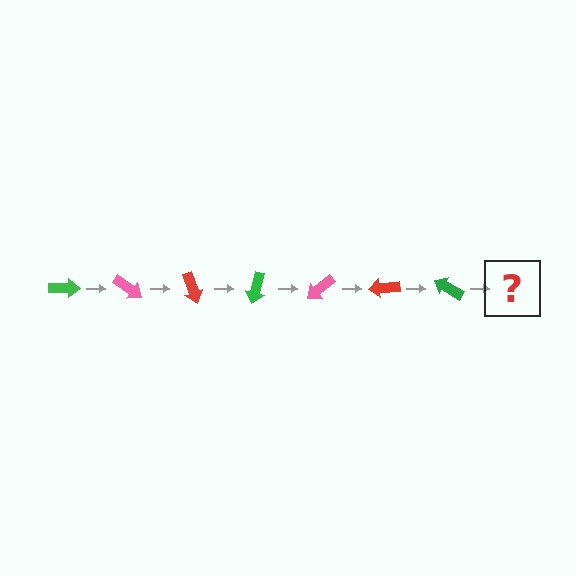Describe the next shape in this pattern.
It should be a pink arrow, rotated 245 degrees from the start.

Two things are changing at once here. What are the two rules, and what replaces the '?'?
The two rules are that it rotates 35 degrees each step and the color cycles through green, pink, and red. The '?' should be a pink arrow, rotated 245 degrees from the start.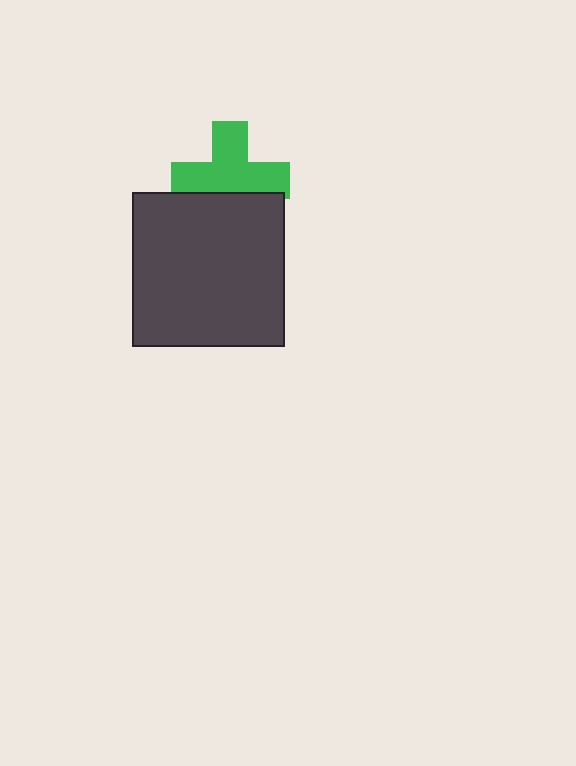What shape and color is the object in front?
The object in front is a dark gray rectangle.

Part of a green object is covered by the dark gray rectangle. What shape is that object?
It is a cross.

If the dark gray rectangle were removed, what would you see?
You would see the complete green cross.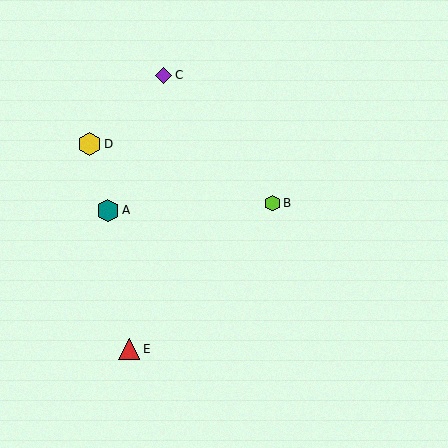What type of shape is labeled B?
Shape B is a lime hexagon.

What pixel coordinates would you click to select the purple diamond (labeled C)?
Click at (163, 75) to select the purple diamond C.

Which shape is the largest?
The yellow hexagon (labeled D) is the largest.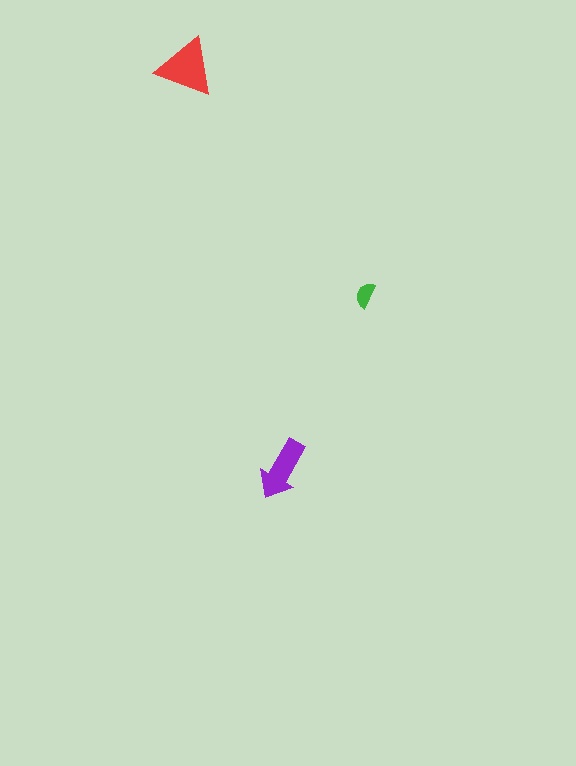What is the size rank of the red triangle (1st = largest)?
1st.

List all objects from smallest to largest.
The green semicircle, the purple arrow, the red triangle.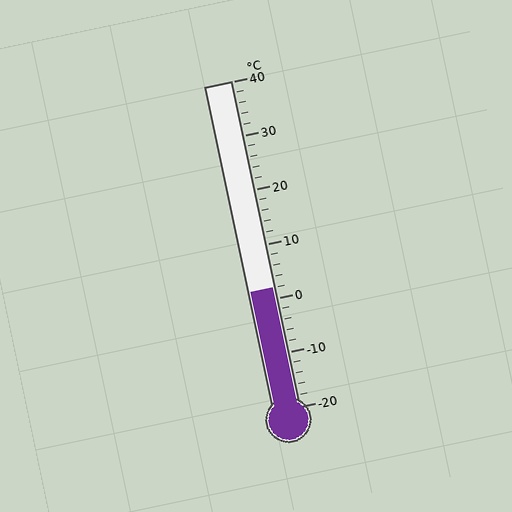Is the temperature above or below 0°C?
The temperature is above 0°C.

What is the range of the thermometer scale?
The thermometer scale ranges from -20°C to 40°C.